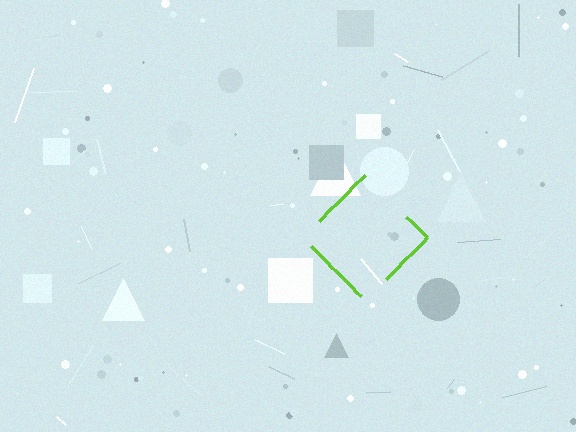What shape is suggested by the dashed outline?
The dashed outline suggests a diamond.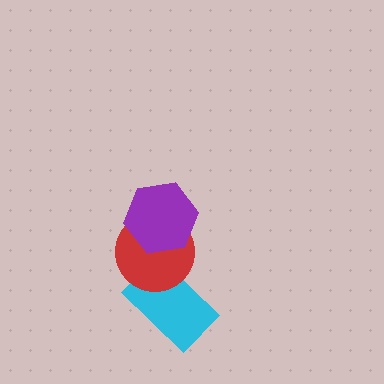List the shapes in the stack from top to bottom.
From top to bottom: the purple hexagon, the red circle, the cyan rectangle.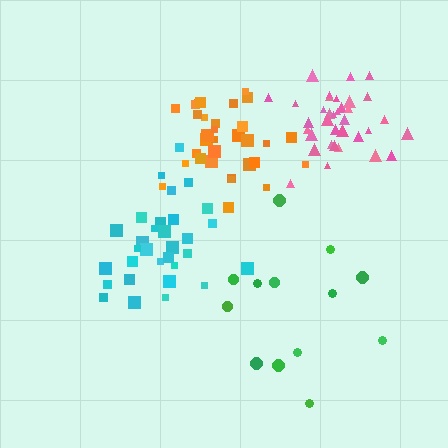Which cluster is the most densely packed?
Pink.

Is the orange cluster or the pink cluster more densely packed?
Pink.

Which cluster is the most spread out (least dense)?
Green.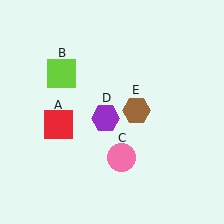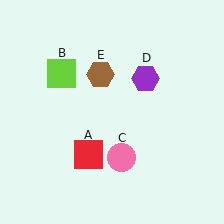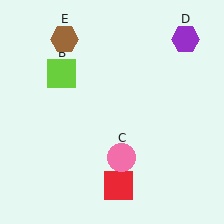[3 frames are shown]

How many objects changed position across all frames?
3 objects changed position: red square (object A), purple hexagon (object D), brown hexagon (object E).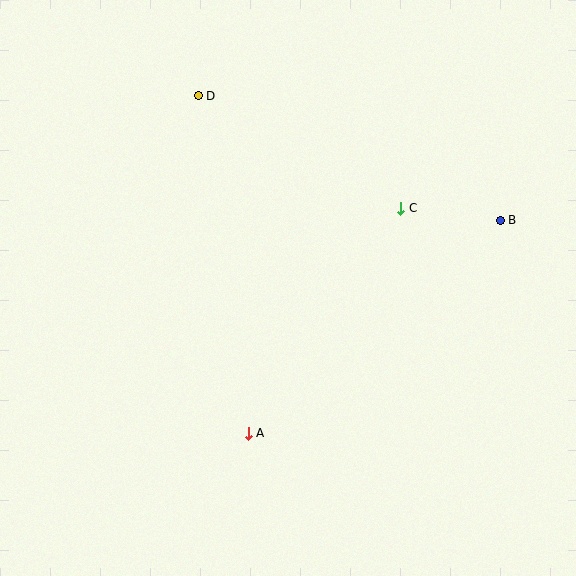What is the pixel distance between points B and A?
The distance between B and A is 330 pixels.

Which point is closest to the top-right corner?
Point B is closest to the top-right corner.